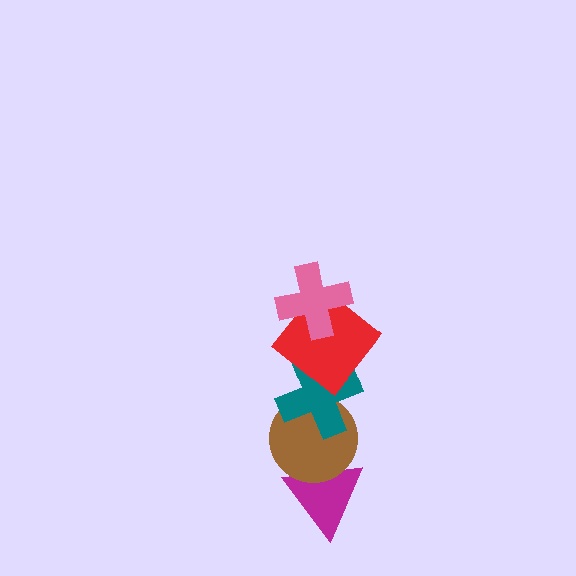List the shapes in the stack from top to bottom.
From top to bottom: the pink cross, the red diamond, the teal cross, the brown circle, the magenta triangle.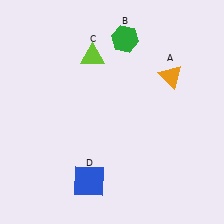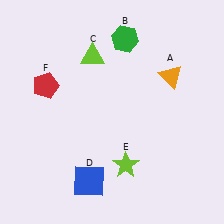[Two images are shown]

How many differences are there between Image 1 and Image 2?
There are 2 differences between the two images.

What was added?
A lime star (E), a red pentagon (F) were added in Image 2.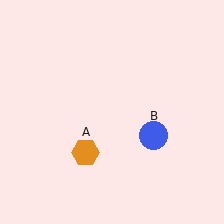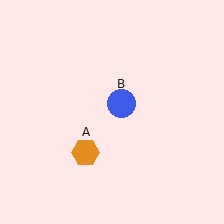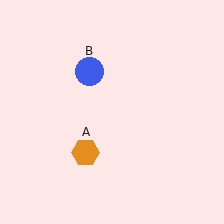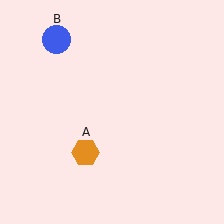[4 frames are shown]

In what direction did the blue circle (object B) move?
The blue circle (object B) moved up and to the left.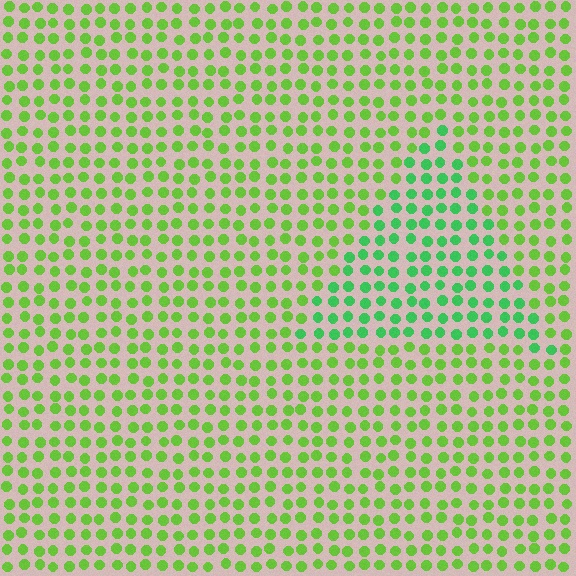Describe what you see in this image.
The image is filled with small lime elements in a uniform arrangement. A triangle-shaped region is visible where the elements are tinted to a slightly different hue, forming a subtle color boundary.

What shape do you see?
I see a triangle.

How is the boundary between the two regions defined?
The boundary is defined purely by a slight shift in hue (about 34 degrees). Spacing, size, and orientation are identical on both sides.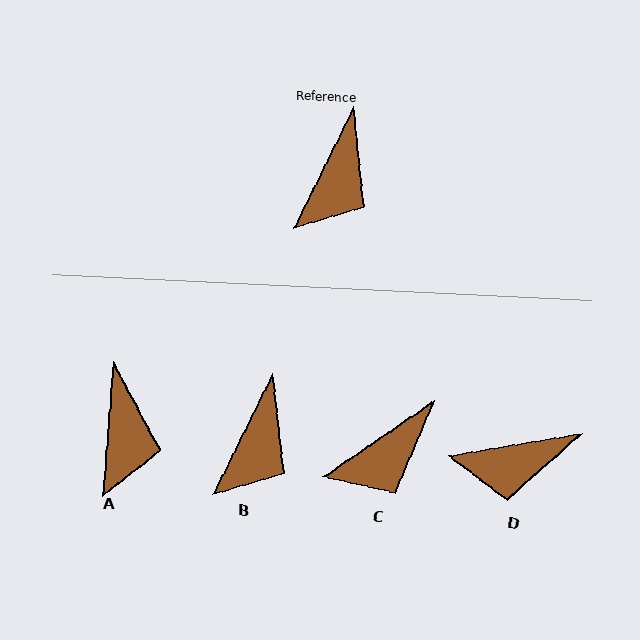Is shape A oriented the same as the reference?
No, it is off by about 22 degrees.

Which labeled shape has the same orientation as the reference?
B.